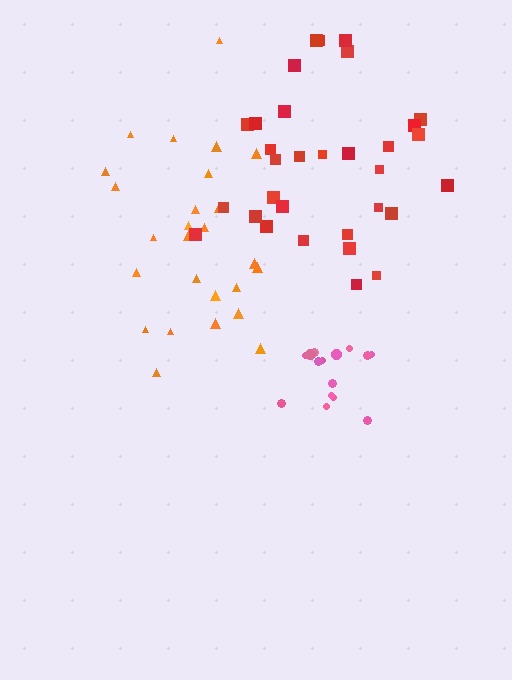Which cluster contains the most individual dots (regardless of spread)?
Red (32).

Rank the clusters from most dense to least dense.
pink, red, orange.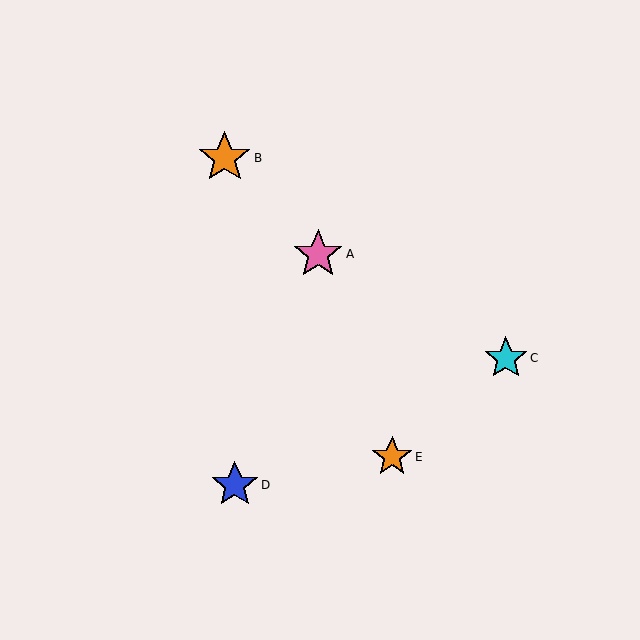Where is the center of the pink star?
The center of the pink star is at (318, 254).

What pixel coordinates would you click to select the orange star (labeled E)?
Click at (392, 457) to select the orange star E.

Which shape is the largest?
The orange star (labeled B) is the largest.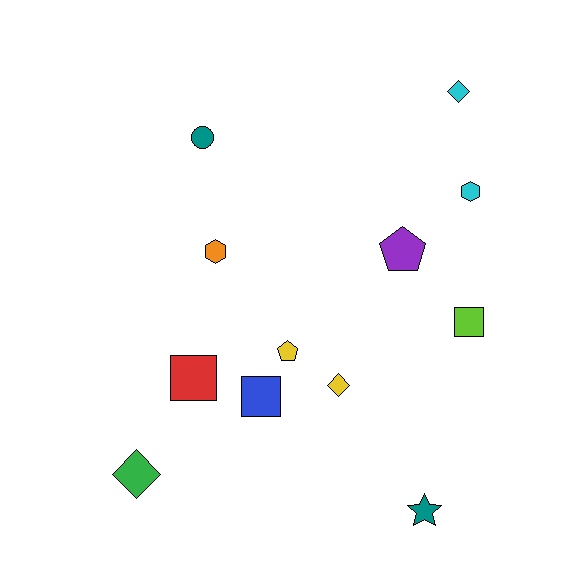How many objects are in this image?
There are 12 objects.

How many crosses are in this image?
There are no crosses.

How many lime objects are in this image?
There is 1 lime object.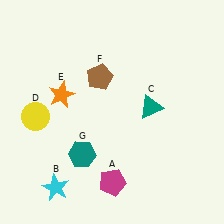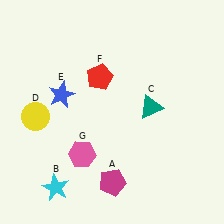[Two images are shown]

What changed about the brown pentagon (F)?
In Image 1, F is brown. In Image 2, it changed to red.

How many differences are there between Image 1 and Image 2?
There are 3 differences between the two images.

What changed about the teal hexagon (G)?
In Image 1, G is teal. In Image 2, it changed to pink.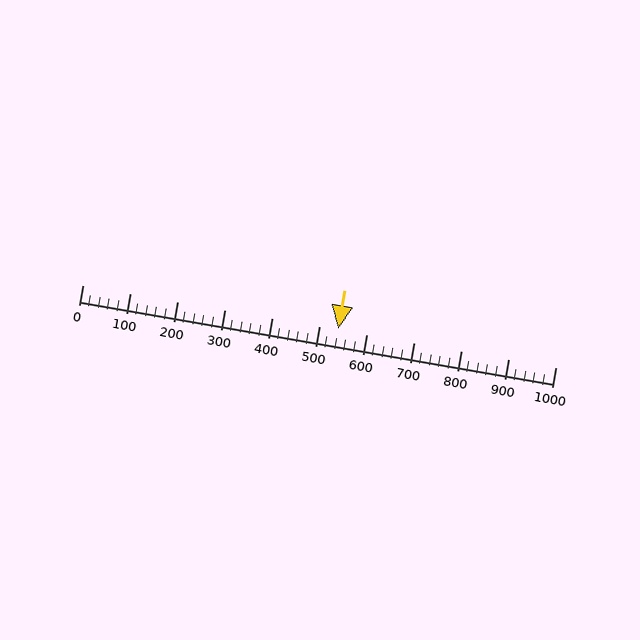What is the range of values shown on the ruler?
The ruler shows values from 0 to 1000.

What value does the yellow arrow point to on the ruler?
The yellow arrow points to approximately 540.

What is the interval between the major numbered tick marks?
The major tick marks are spaced 100 units apart.